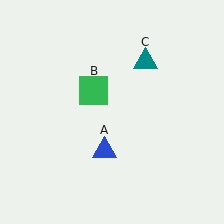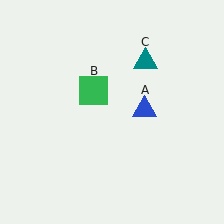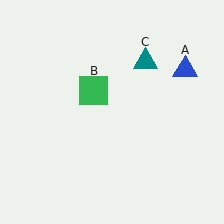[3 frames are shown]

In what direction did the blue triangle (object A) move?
The blue triangle (object A) moved up and to the right.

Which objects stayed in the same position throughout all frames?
Green square (object B) and teal triangle (object C) remained stationary.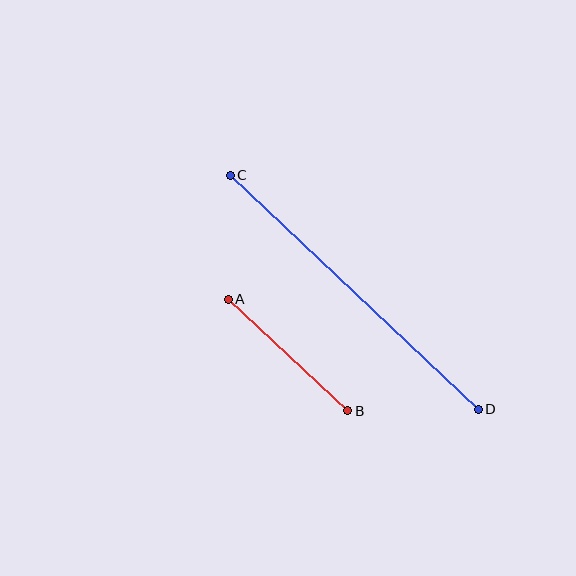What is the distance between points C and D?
The distance is approximately 341 pixels.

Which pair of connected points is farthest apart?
Points C and D are farthest apart.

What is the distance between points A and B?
The distance is approximately 163 pixels.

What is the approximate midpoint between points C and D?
The midpoint is at approximately (354, 292) pixels.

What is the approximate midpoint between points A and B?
The midpoint is at approximately (288, 355) pixels.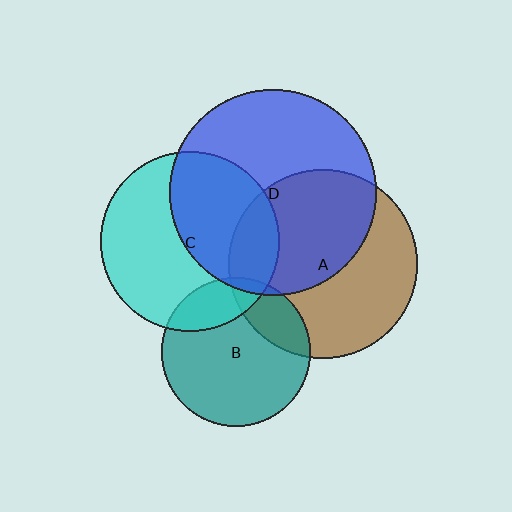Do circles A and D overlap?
Yes.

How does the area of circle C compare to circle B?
Approximately 1.5 times.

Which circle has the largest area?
Circle D (blue).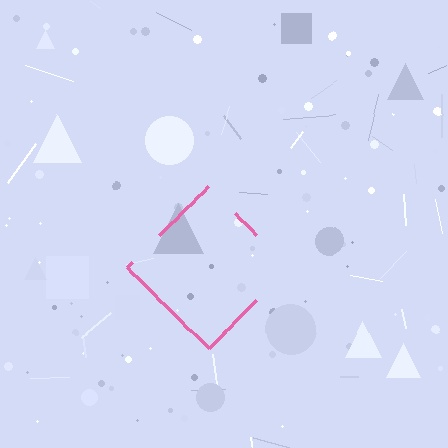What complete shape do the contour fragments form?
The contour fragments form a diamond.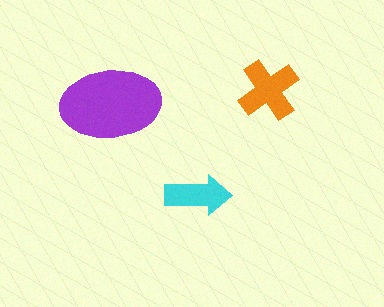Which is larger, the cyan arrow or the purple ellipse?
The purple ellipse.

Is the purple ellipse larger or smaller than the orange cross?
Larger.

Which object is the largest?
The purple ellipse.